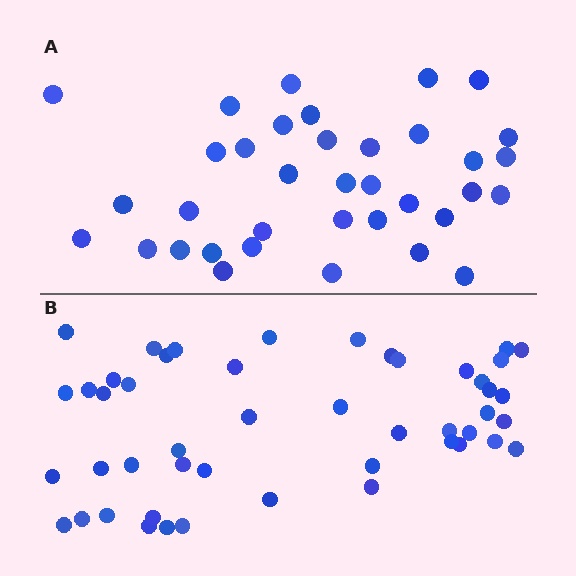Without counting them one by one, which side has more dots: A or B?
Region B (the bottom region) has more dots.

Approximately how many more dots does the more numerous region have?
Region B has roughly 12 or so more dots than region A.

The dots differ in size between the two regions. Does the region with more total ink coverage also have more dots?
No. Region A has more total ink coverage because its dots are larger, but region B actually contains more individual dots. Total area can be misleading — the number of items is what matters here.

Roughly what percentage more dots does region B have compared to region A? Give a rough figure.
About 35% more.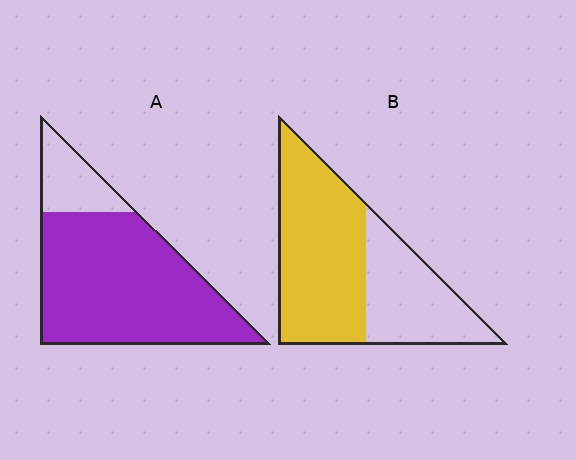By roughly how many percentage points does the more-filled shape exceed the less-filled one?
By roughly 20 percentage points (A over B).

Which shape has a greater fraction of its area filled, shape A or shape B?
Shape A.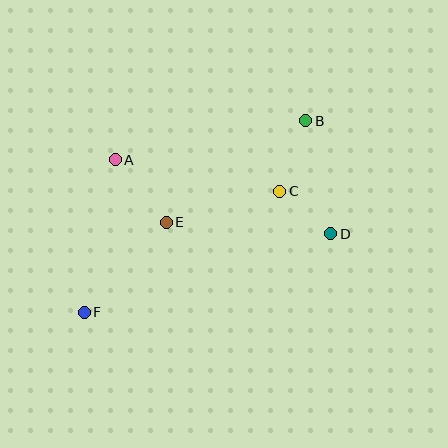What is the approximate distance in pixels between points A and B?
The distance between A and B is approximately 194 pixels.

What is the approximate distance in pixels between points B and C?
The distance between B and C is approximately 75 pixels.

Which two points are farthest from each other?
Points B and F are farthest from each other.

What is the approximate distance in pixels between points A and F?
The distance between A and F is approximately 156 pixels.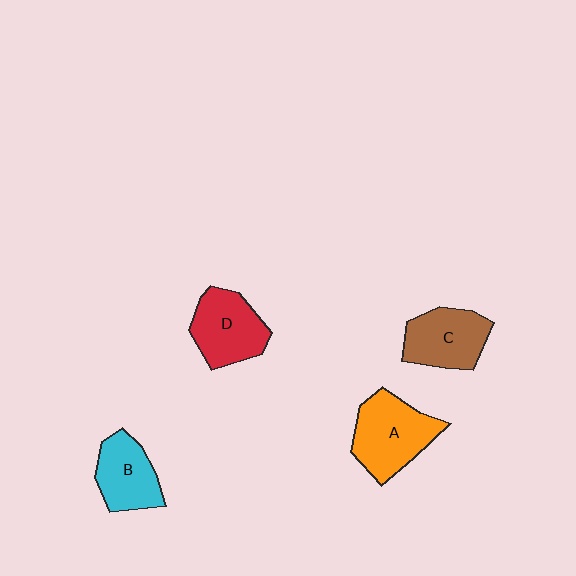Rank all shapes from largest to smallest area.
From largest to smallest: A (orange), D (red), C (brown), B (cyan).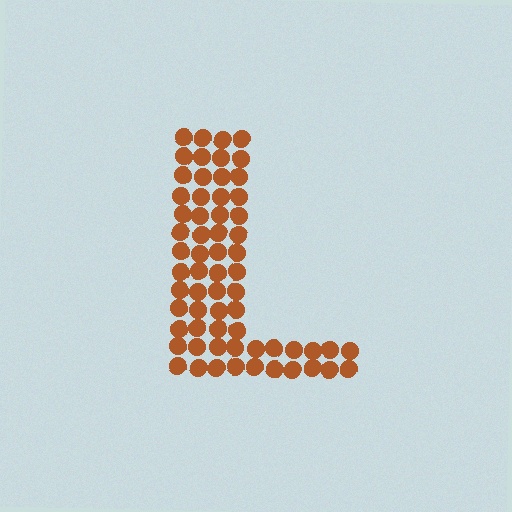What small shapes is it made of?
It is made of small circles.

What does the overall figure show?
The overall figure shows the letter L.